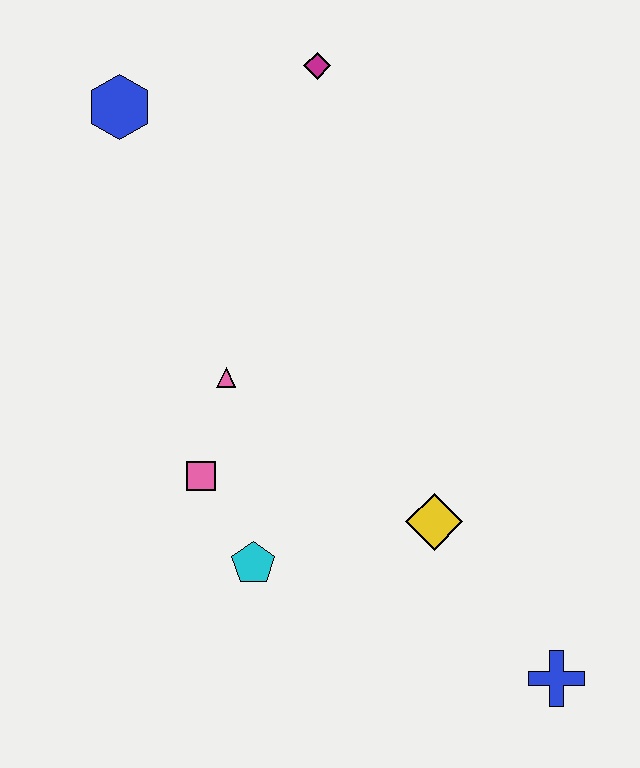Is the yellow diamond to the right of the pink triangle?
Yes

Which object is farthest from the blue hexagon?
The blue cross is farthest from the blue hexagon.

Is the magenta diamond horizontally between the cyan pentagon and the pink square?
No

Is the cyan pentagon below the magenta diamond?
Yes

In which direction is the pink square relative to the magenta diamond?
The pink square is below the magenta diamond.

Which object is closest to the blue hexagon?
The magenta diamond is closest to the blue hexagon.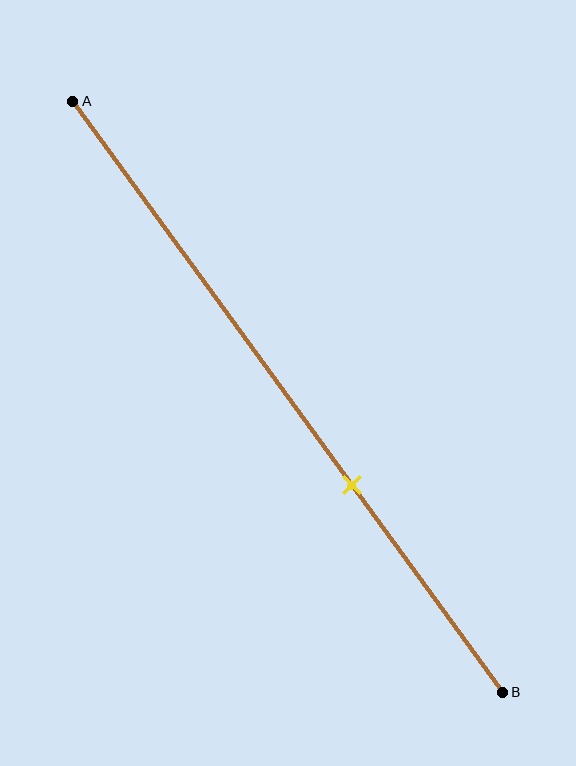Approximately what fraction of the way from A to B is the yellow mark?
The yellow mark is approximately 65% of the way from A to B.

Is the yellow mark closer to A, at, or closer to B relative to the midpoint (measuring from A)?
The yellow mark is closer to point B than the midpoint of segment AB.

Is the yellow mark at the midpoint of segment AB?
No, the mark is at about 65% from A, not at the 50% midpoint.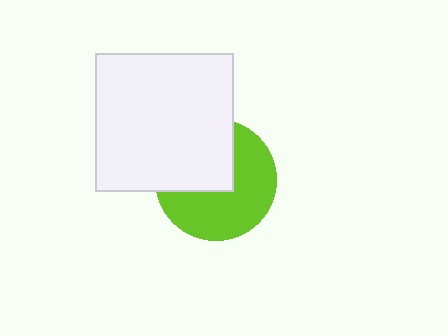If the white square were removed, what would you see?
You would see the complete lime circle.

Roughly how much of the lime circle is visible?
About half of it is visible (roughly 58%).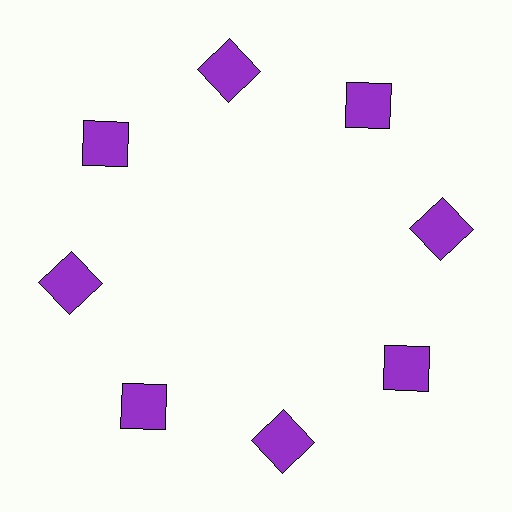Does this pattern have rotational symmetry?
Yes, this pattern has 8-fold rotational symmetry. It looks the same after rotating 45 degrees around the center.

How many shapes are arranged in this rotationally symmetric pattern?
There are 8 shapes, arranged in 8 groups of 1.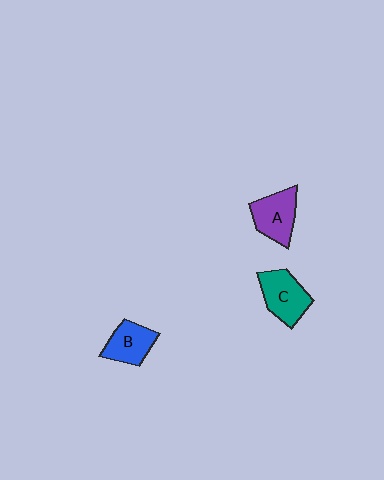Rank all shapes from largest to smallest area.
From largest to smallest: C (teal), A (purple), B (blue).